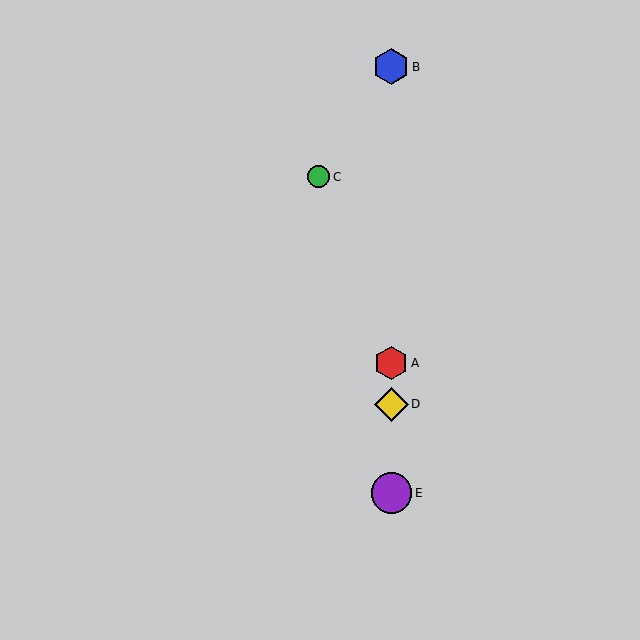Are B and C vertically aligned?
No, B is at x≈391 and C is at x≈319.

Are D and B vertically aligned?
Yes, both are at x≈391.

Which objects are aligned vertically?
Objects A, B, D, E are aligned vertically.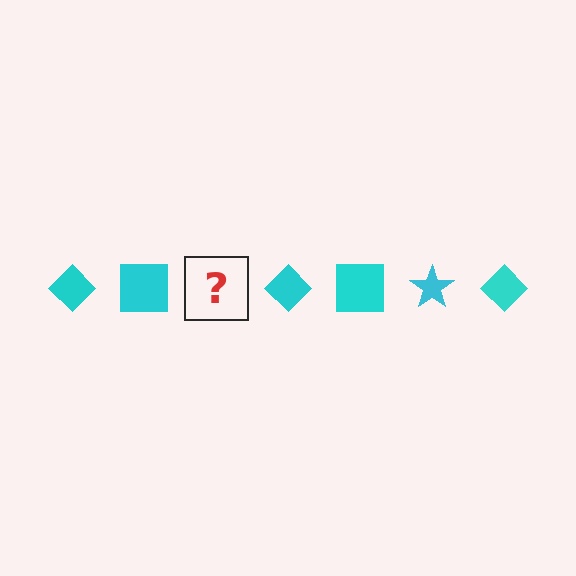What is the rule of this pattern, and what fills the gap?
The rule is that the pattern cycles through diamond, square, star shapes in cyan. The gap should be filled with a cyan star.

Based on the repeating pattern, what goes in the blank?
The blank should be a cyan star.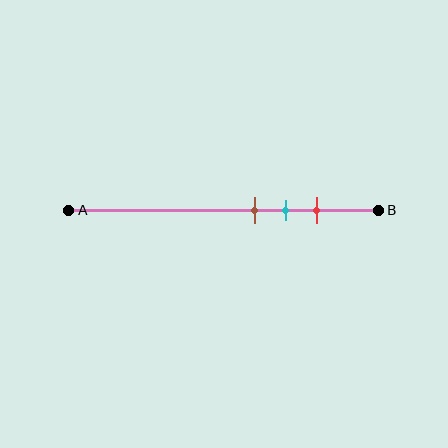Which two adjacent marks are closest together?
The brown and cyan marks are the closest adjacent pair.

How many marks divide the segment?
There are 3 marks dividing the segment.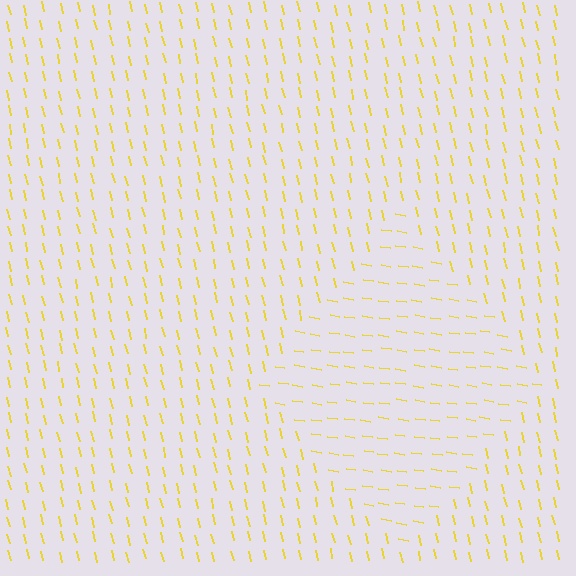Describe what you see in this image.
The image is filled with small yellow line segments. A diamond region in the image has lines oriented differently from the surrounding lines, creating a visible texture boundary.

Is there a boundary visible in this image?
Yes, there is a texture boundary formed by a change in line orientation.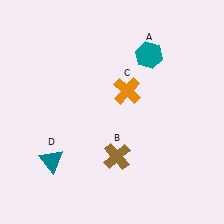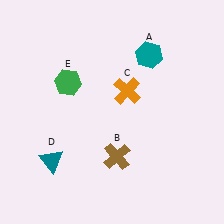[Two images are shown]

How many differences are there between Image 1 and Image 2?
There is 1 difference between the two images.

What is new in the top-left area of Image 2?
A green hexagon (E) was added in the top-left area of Image 2.